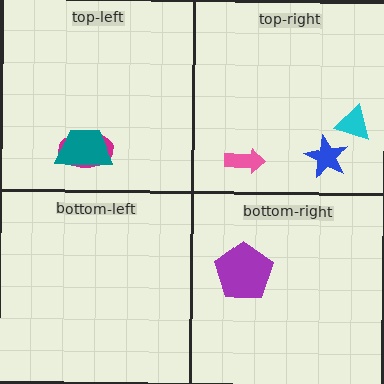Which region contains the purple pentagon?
The bottom-right region.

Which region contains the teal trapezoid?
The top-left region.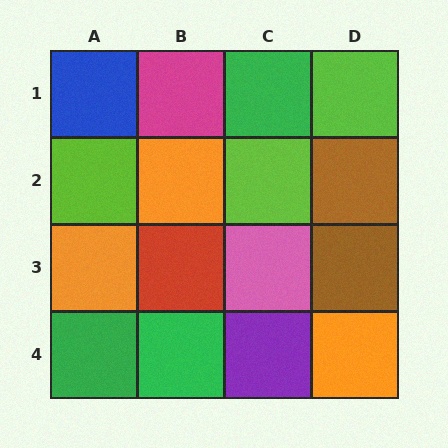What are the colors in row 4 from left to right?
Green, green, purple, orange.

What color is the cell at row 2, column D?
Brown.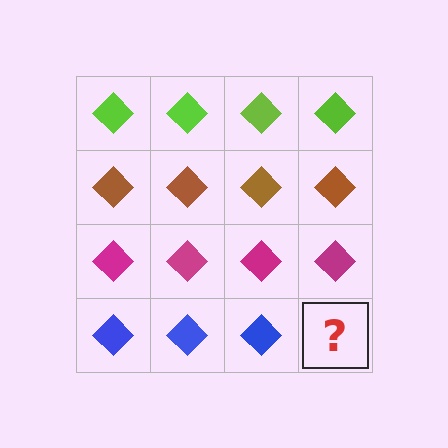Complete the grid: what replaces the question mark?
The question mark should be replaced with a blue diamond.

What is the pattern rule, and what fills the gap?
The rule is that each row has a consistent color. The gap should be filled with a blue diamond.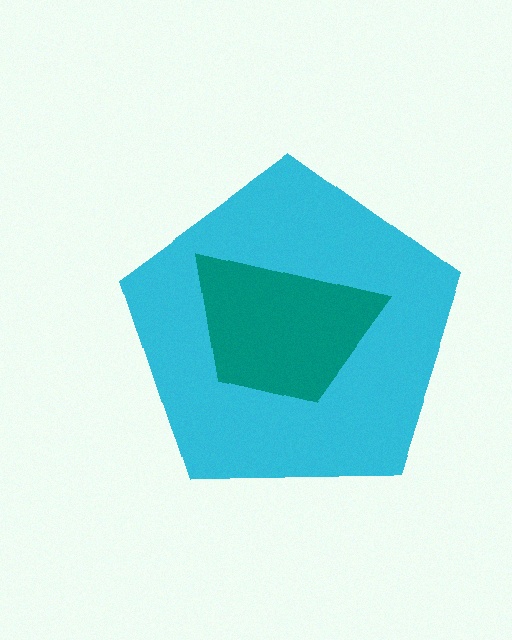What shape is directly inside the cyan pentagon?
The teal trapezoid.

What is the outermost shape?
The cyan pentagon.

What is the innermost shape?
The teal trapezoid.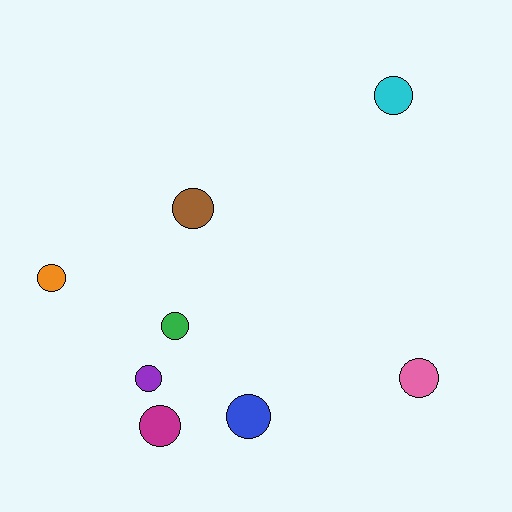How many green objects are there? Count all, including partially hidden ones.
There is 1 green object.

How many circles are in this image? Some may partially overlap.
There are 8 circles.